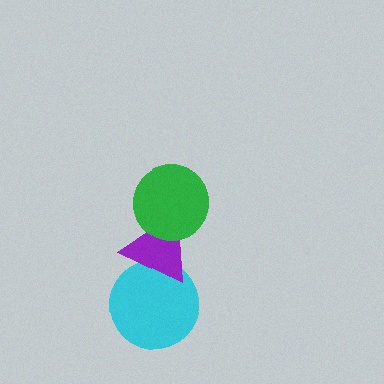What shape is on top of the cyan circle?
The purple triangle is on top of the cyan circle.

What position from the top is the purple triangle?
The purple triangle is 2nd from the top.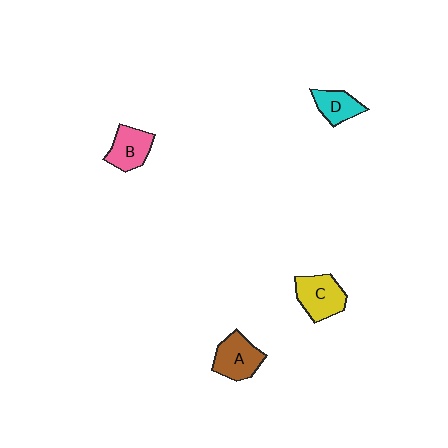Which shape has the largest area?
Shape C (yellow).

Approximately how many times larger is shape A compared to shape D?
Approximately 1.4 times.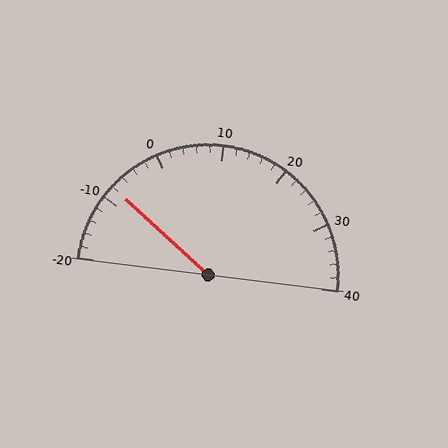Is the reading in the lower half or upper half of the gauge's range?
The reading is in the lower half of the range (-20 to 40).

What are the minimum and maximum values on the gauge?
The gauge ranges from -20 to 40.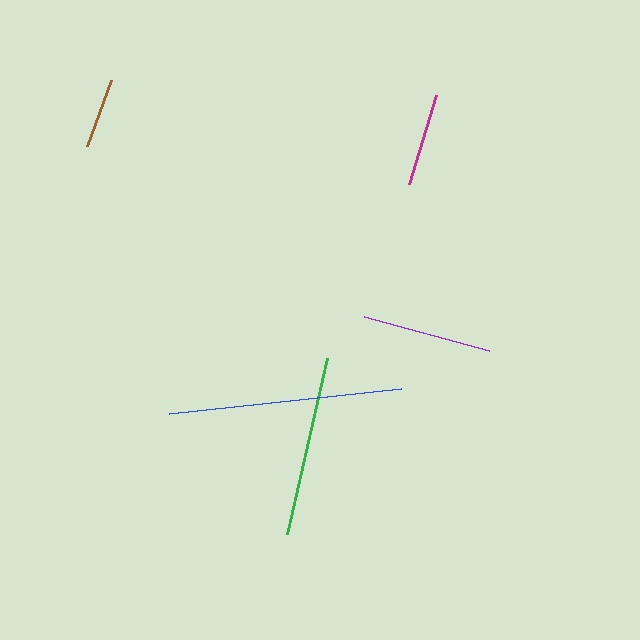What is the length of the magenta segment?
The magenta segment is approximately 93 pixels long.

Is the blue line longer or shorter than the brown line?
The blue line is longer than the brown line.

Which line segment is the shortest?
The brown line is the shortest at approximately 71 pixels.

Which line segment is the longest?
The blue line is the longest at approximately 232 pixels.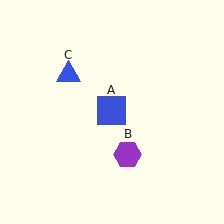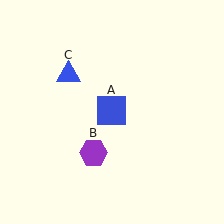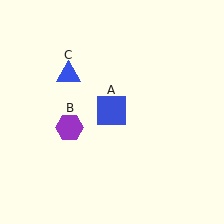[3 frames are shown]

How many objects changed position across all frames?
1 object changed position: purple hexagon (object B).